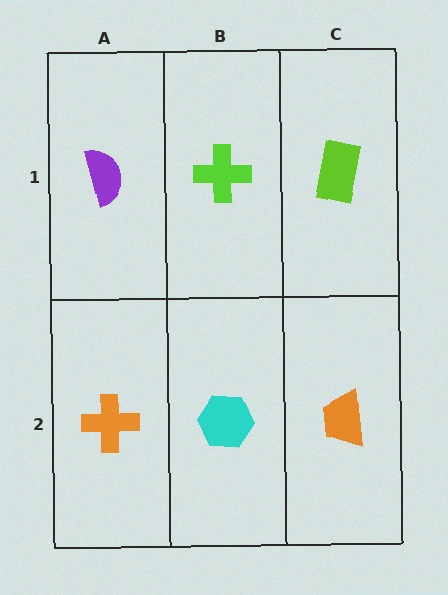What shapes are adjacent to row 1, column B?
A cyan hexagon (row 2, column B), a purple semicircle (row 1, column A), a lime rectangle (row 1, column C).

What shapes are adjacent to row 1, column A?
An orange cross (row 2, column A), a lime cross (row 1, column B).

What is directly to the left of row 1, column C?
A lime cross.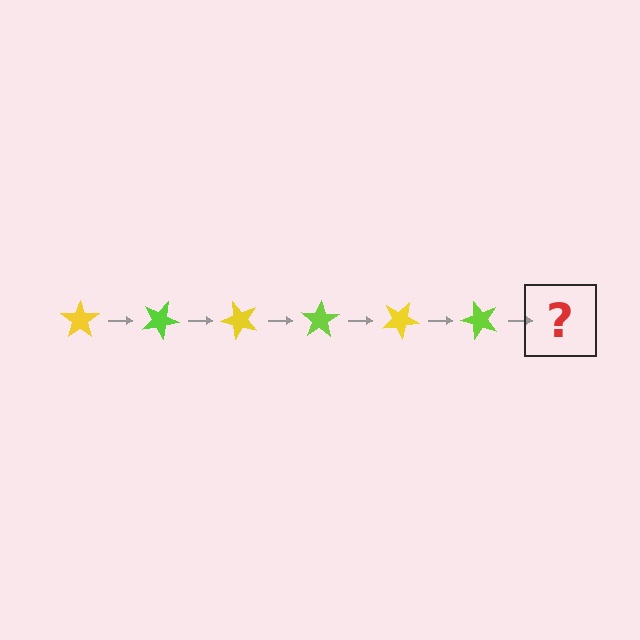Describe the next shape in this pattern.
It should be a yellow star, rotated 150 degrees from the start.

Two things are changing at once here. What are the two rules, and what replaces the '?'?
The two rules are that it rotates 25 degrees each step and the color cycles through yellow and lime. The '?' should be a yellow star, rotated 150 degrees from the start.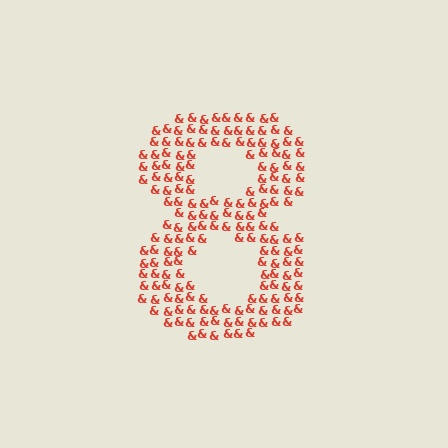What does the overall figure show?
The overall figure shows the digit 8.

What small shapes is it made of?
It is made of small ampersands.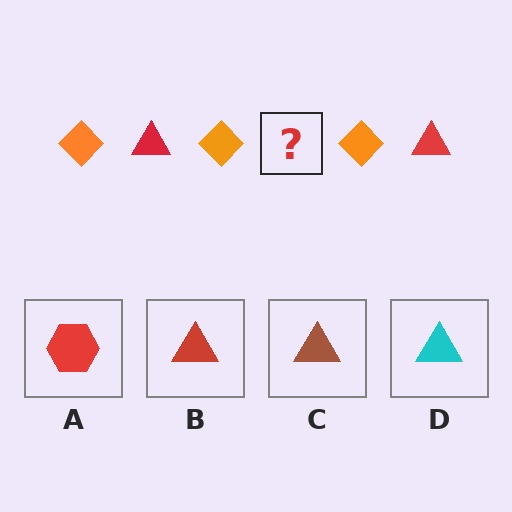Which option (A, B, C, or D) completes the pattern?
B.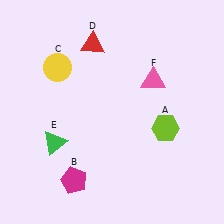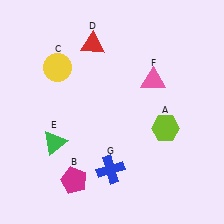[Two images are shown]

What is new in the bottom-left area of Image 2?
A blue cross (G) was added in the bottom-left area of Image 2.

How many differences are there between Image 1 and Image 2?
There is 1 difference between the two images.